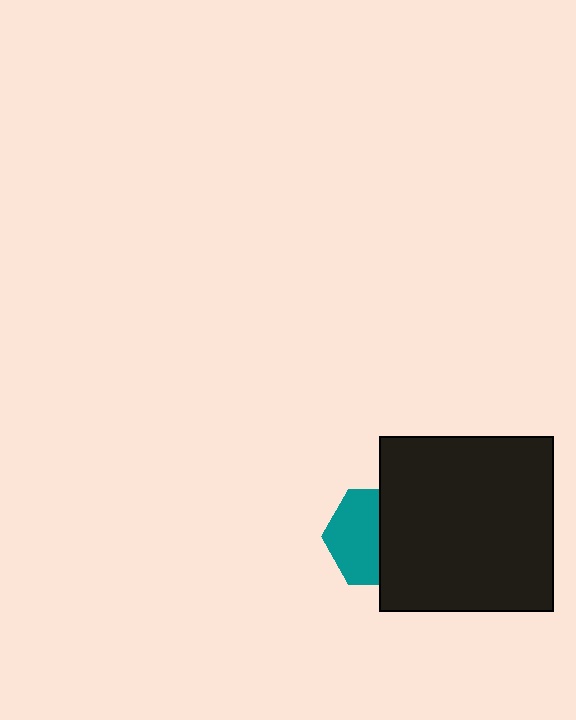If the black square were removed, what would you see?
You would see the complete teal hexagon.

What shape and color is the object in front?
The object in front is a black square.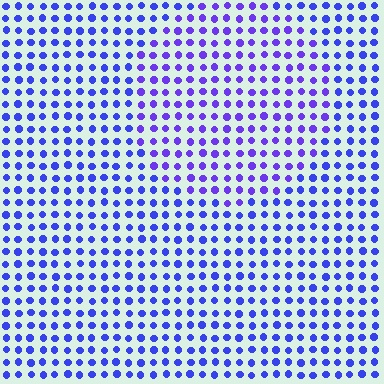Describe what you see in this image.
The image is filled with small blue elements in a uniform arrangement. A circle-shaped region is visible where the elements are tinted to a slightly different hue, forming a subtle color boundary.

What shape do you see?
I see a circle.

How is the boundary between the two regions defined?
The boundary is defined purely by a slight shift in hue (about 22 degrees). Spacing, size, and orientation are identical on both sides.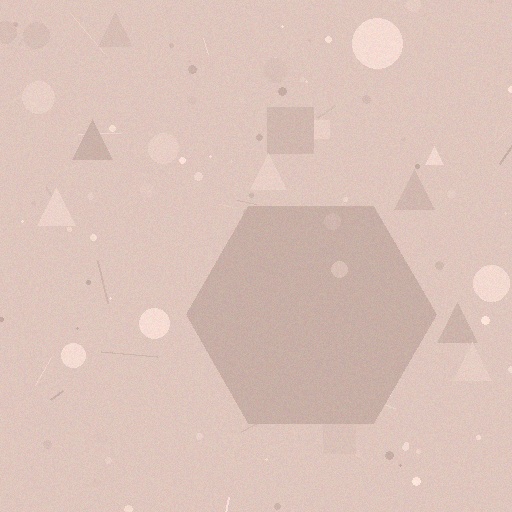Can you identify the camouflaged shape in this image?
The camouflaged shape is a hexagon.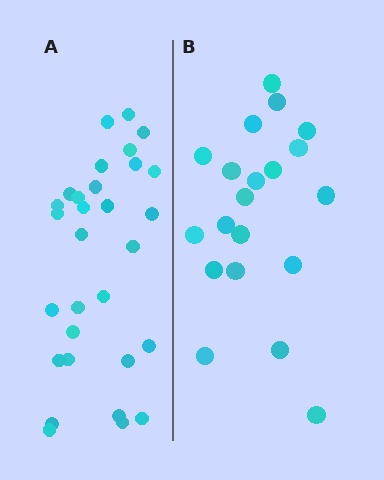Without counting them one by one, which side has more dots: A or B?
Region A (the left region) has more dots.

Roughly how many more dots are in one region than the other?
Region A has roughly 10 or so more dots than region B.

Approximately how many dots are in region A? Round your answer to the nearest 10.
About 30 dots.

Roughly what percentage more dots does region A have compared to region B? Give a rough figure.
About 50% more.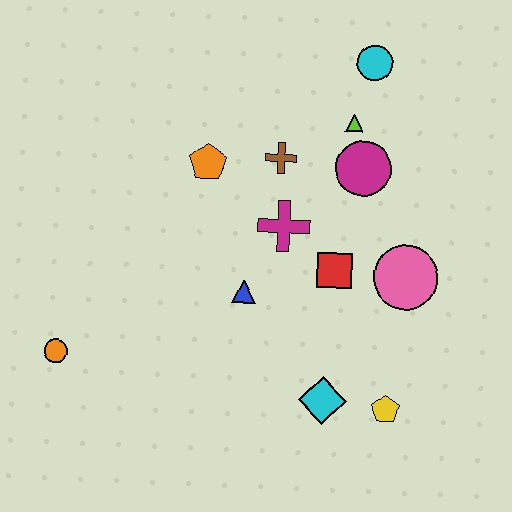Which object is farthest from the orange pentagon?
The yellow pentagon is farthest from the orange pentagon.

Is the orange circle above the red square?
No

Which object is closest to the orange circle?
The blue triangle is closest to the orange circle.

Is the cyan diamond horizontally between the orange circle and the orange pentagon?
No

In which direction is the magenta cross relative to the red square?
The magenta cross is to the left of the red square.